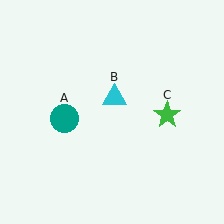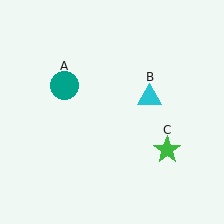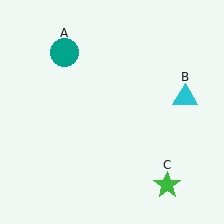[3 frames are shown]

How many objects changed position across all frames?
3 objects changed position: teal circle (object A), cyan triangle (object B), green star (object C).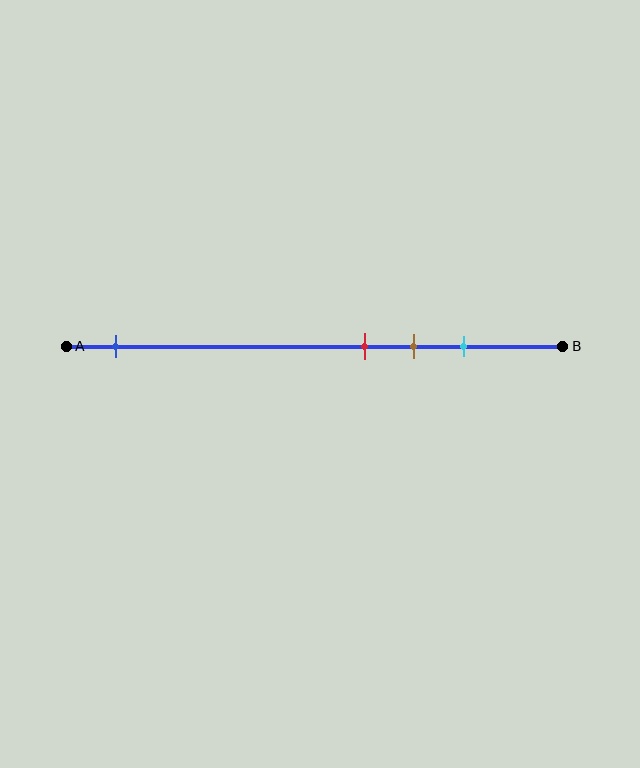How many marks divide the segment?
There are 4 marks dividing the segment.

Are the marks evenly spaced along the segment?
No, the marks are not evenly spaced.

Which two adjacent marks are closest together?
The red and brown marks are the closest adjacent pair.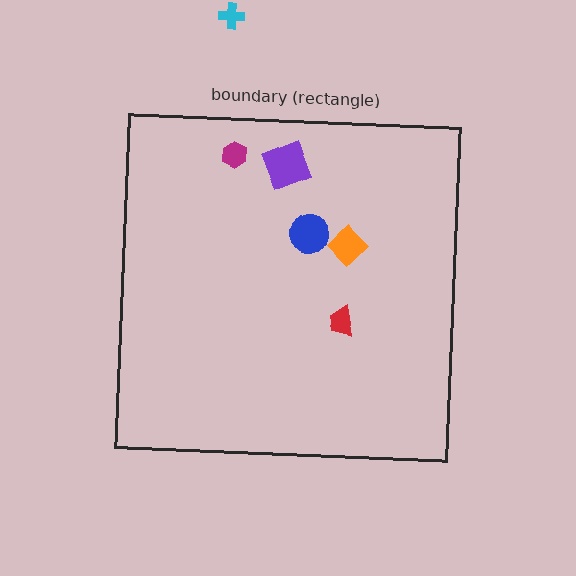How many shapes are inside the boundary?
5 inside, 1 outside.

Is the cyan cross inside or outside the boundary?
Outside.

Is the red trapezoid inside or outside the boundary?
Inside.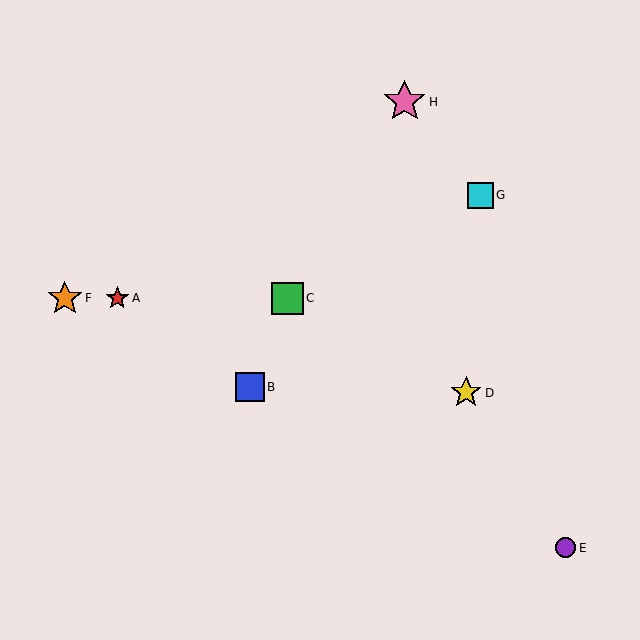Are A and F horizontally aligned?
Yes, both are at y≈298.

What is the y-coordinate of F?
Object F is at y≈298.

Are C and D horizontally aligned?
No, C is at y≈298 and D is at y≈393.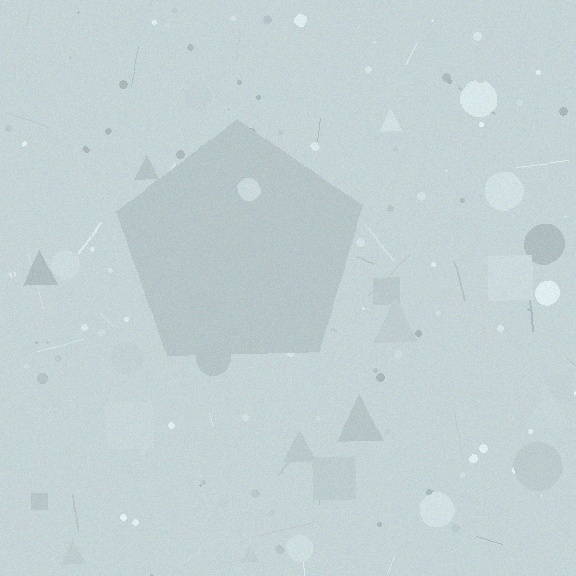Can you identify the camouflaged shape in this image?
The camouflaged shape is a pentagon.